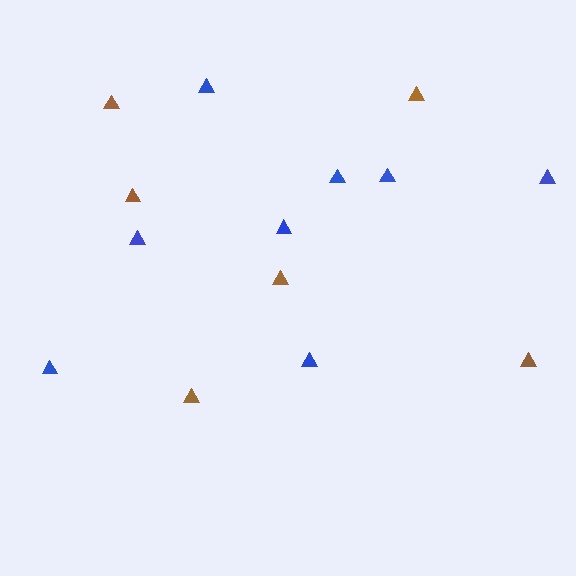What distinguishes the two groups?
There are 2 groups: one group of brown triangles (6) and one group of blue triangles (8).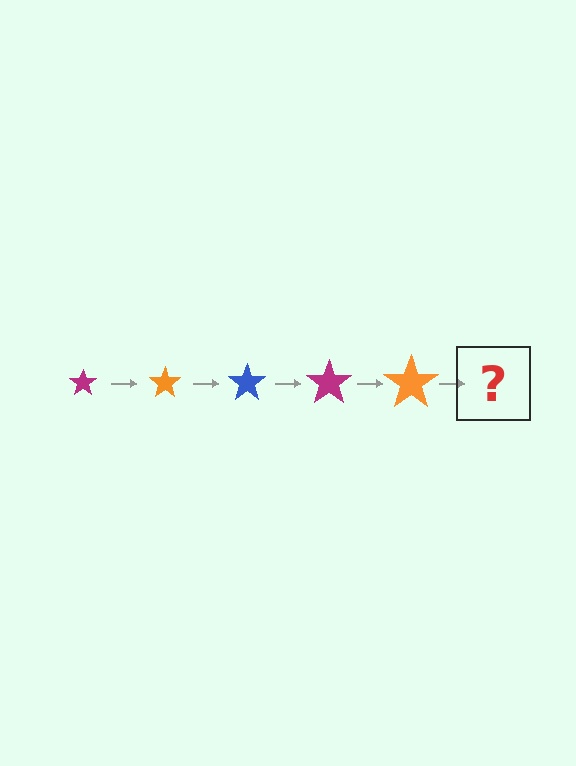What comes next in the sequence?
The next element should be a blue star, larger than the previous one.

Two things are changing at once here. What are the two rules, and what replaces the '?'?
The two rules are that the star grows larger each step and the color cycles through magenta, orange, and blue. The '?' should be a blue star, larger than the previous one.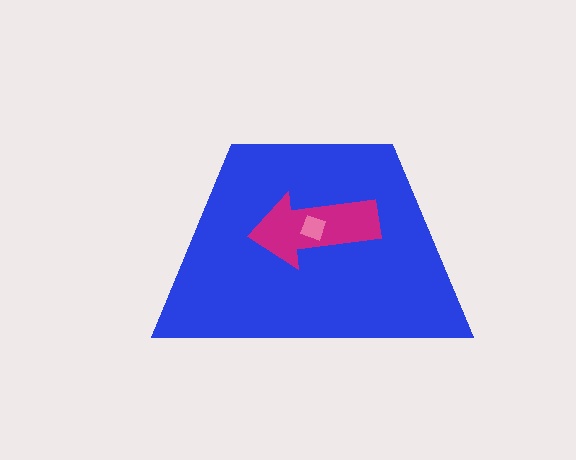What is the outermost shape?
The blue trapezoid.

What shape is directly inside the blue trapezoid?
The magenta arrow.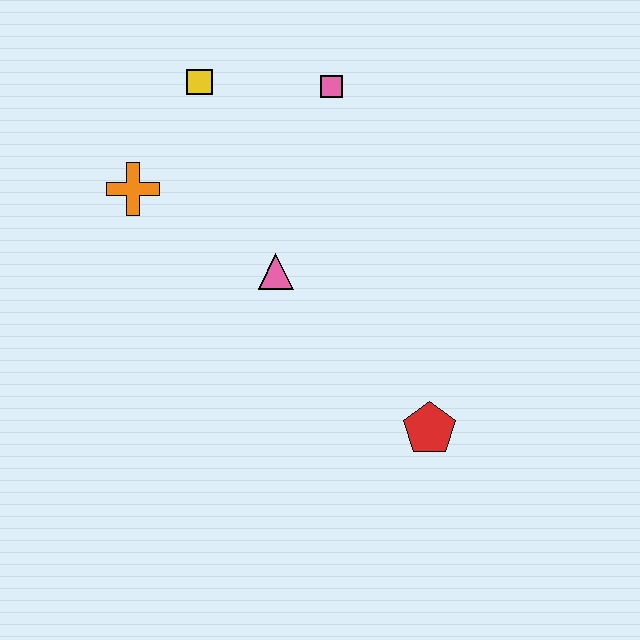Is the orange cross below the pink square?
Yes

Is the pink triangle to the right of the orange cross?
Yes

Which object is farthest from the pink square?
The red pentagon is farthest from the pink square.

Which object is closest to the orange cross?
The yellow square is closest to the orange cross.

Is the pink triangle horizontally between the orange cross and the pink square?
Yes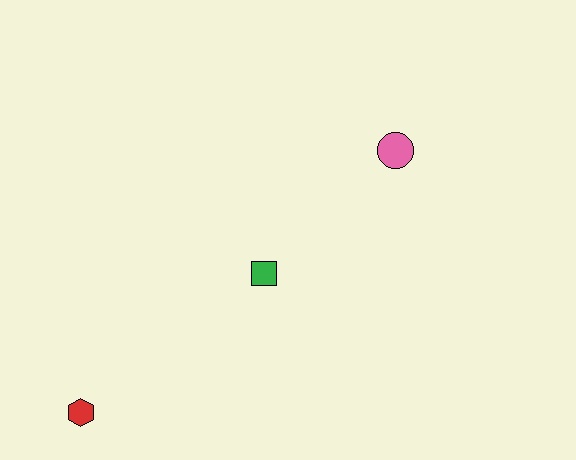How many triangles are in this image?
There are no triangles.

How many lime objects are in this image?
There are no lime objects.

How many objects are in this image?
There are 3 objects.